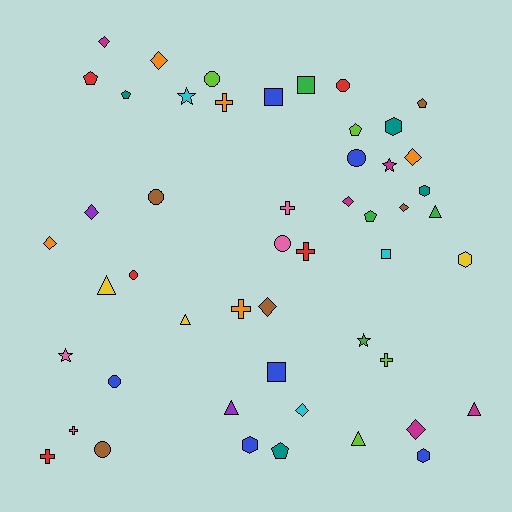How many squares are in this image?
There are 4 squares.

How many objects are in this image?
There are 50 objects.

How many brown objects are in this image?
There are 5 brown objects.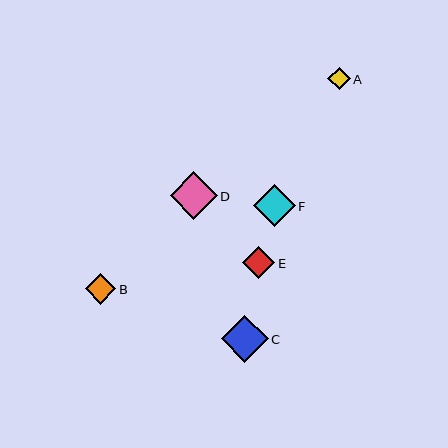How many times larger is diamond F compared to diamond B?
Diamond F is approximately 1.4 times the size of diamond B.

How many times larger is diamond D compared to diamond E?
Diamond D is approximately 1.4 times the size of diamond E.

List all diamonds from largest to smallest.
From largest to smallest: D, C, F, E, B, A.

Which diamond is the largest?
Diamond D is the largest with a size of approximately 47 pixels.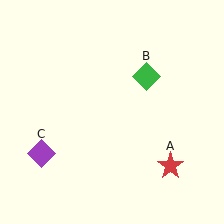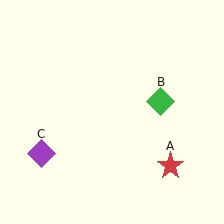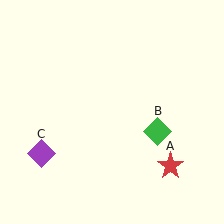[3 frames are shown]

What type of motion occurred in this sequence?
The green diamond (object B) rotated clockwise around the center of the scene.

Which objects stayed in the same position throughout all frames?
Red star (object A) and purple diamond (object C) remained stationary.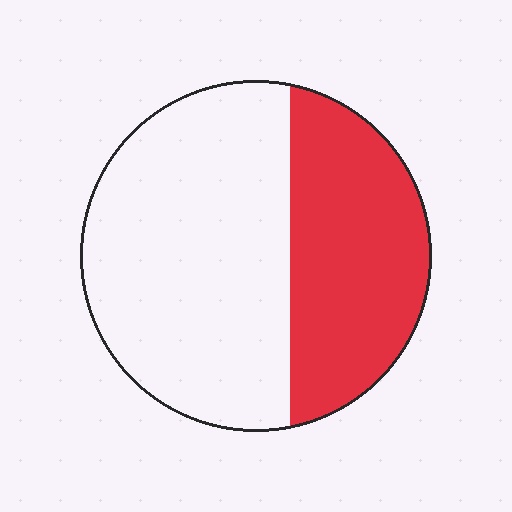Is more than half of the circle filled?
No.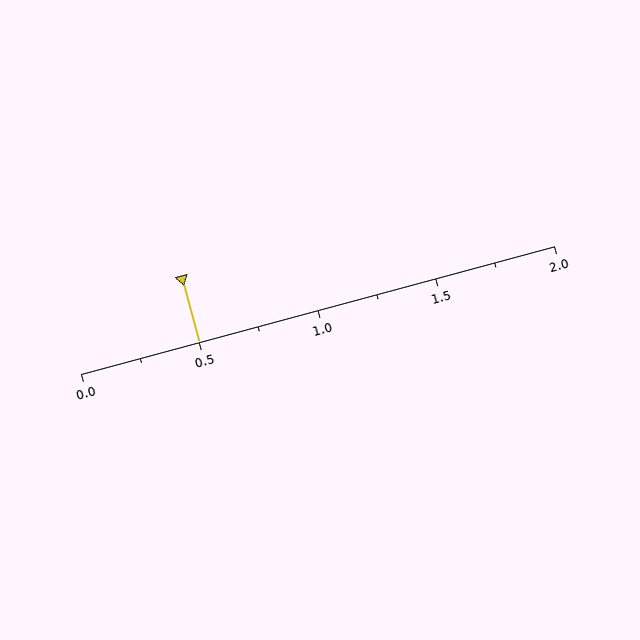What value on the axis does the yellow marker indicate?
The marker indicates approximately 0.5.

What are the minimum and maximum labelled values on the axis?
The axis runs from 0.0 to 2.0.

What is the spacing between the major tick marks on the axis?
The major ticks are spaced 0.5 apart.